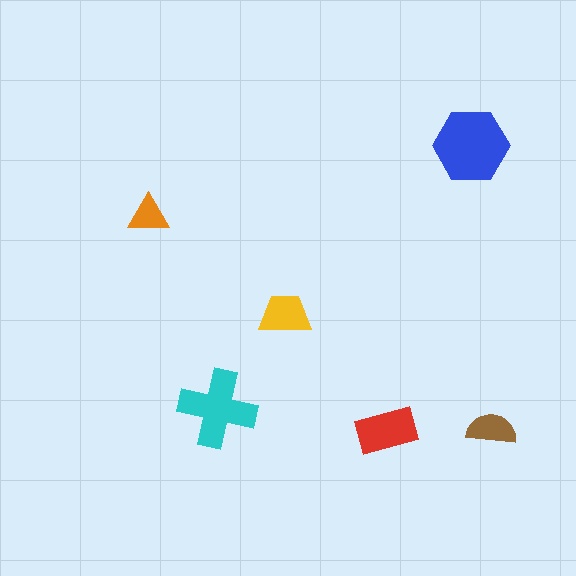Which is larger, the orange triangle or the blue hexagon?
The blue hexagon.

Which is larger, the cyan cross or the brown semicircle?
The cyan cross.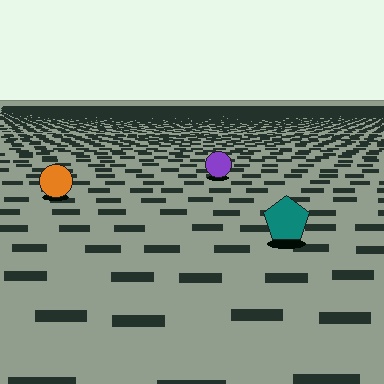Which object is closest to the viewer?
The teal pentagon is closest. The texture marks near it are larger and more spread out.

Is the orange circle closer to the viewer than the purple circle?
Yes. The orange circle is closer — you can tell from the texture gradient: the ground texture is coarser near it.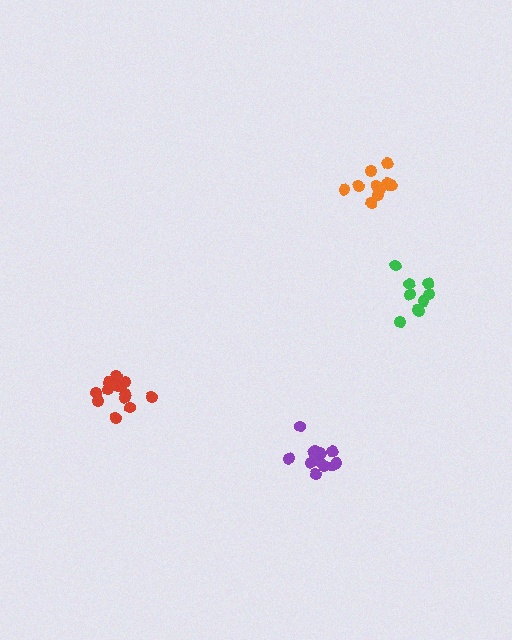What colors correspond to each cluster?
The clusters are colored: purple, orange, green, red.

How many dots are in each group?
Group 1: 12 dots, Group 2: 11 dots, Group 3: 9 dots, Group 4: 12 dots (44 total).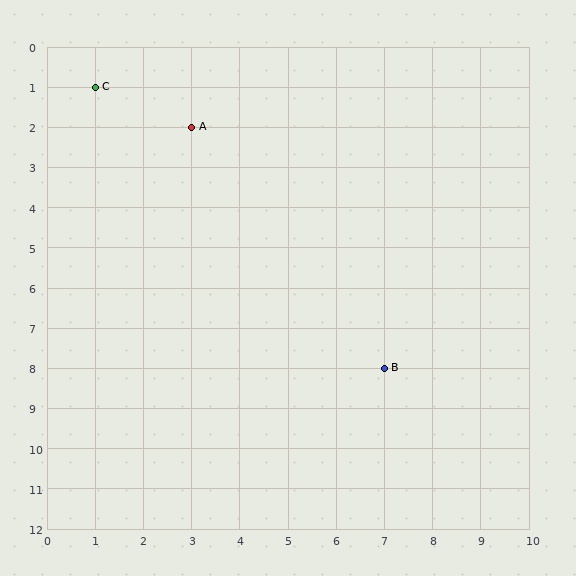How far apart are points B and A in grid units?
Points B and A are 4 columns and 6 rows apart (about 7.2 grid units diagonally).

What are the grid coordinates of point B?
Point B is at grid coordinates (7, 8).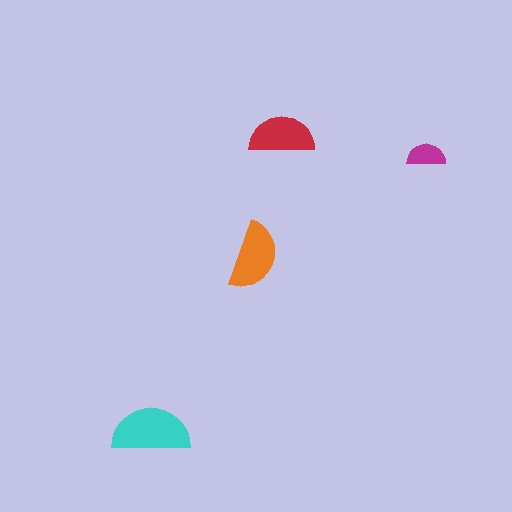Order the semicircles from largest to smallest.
the cyan one, the orange one, the red one, the magenta one.